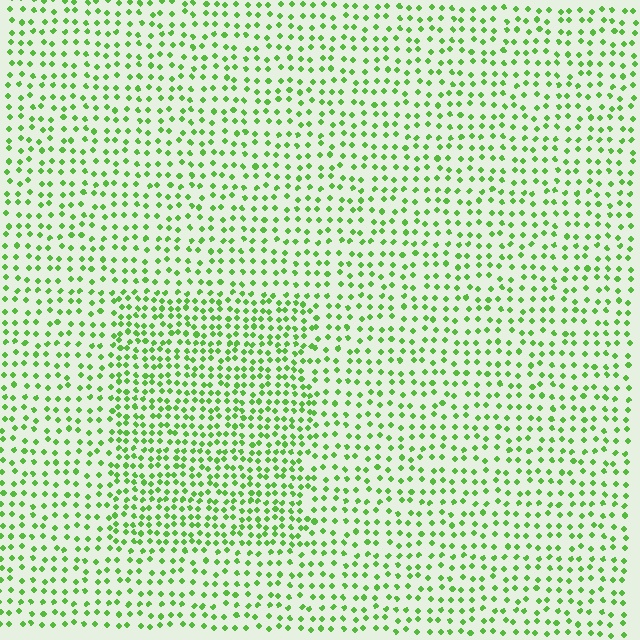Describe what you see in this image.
The image contains small lime elements arranged at two different densities. A rectangle-shaped region is visible where the elements are more densely packed than the surrounding area.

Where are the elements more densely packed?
The elements are more densely packed inside the rectangle boundary.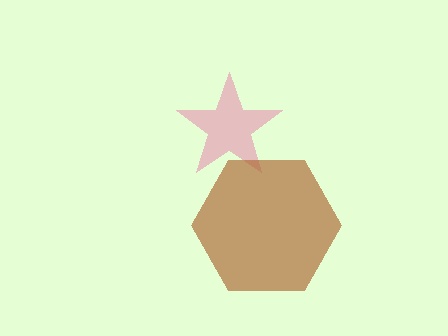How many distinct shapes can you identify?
There are 2 distinct shapes: a pink star, a brown hexagon.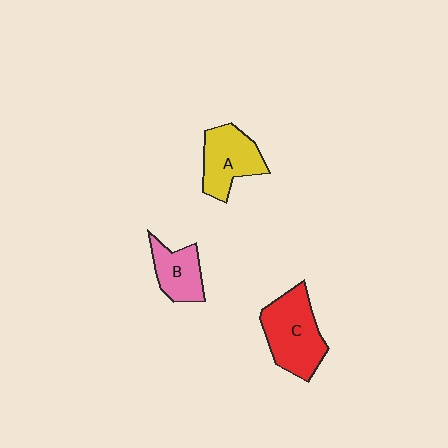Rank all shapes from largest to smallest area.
From largest to smallest: C (red), A (yellow), B (pink).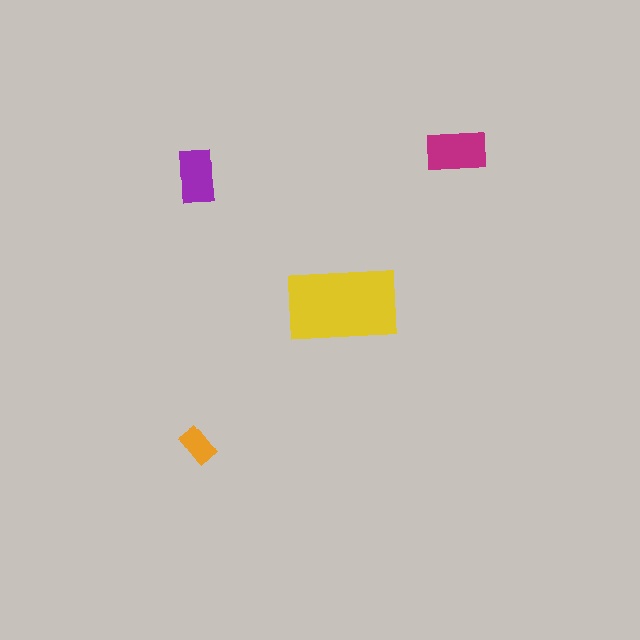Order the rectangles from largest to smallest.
the yellow one, the magenta one, the purple one, the orange one.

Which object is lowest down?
The orange rectangle is bottommost.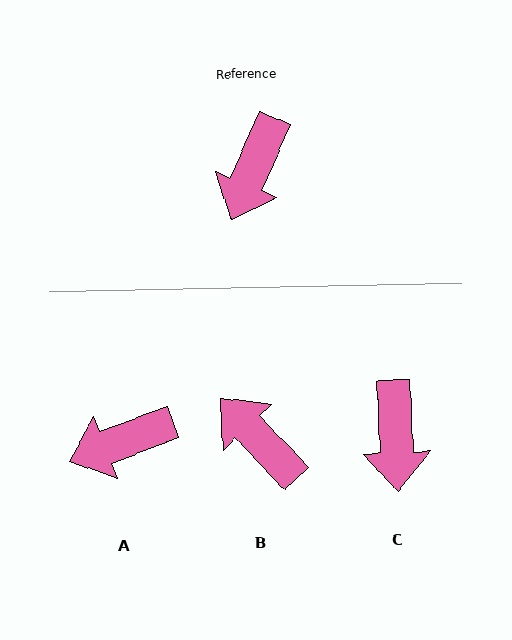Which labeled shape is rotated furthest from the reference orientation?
B, about 113 degrees away.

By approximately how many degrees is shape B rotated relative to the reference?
Approximately 113 degrees clockwise.